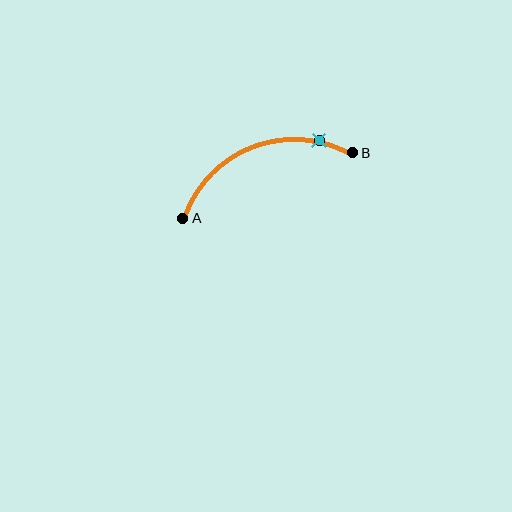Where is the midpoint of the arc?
The arc midpoint is the point on the curve farthest from the straight line joining A and B. It sits above that line.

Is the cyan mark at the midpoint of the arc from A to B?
No. The cyan mark lies on the arc but is closer to endpoint B. The arc midpoint would be at the point on the curve equidistant along the arc from both A and B.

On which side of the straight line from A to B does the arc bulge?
The arc bulges above the straight line connecting A and B.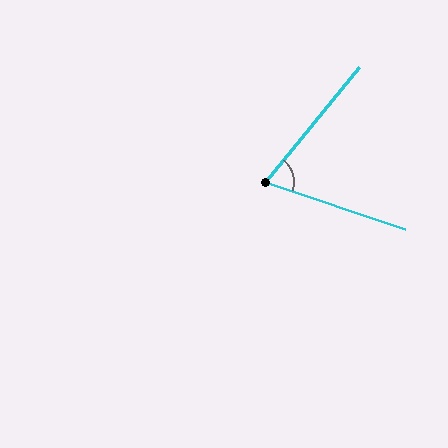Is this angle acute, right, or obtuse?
It is acute.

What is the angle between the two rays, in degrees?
Approximately 69 degrees.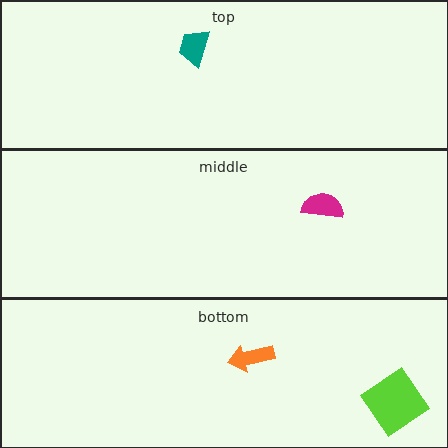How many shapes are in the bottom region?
2.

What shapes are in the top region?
The teal trapezoid.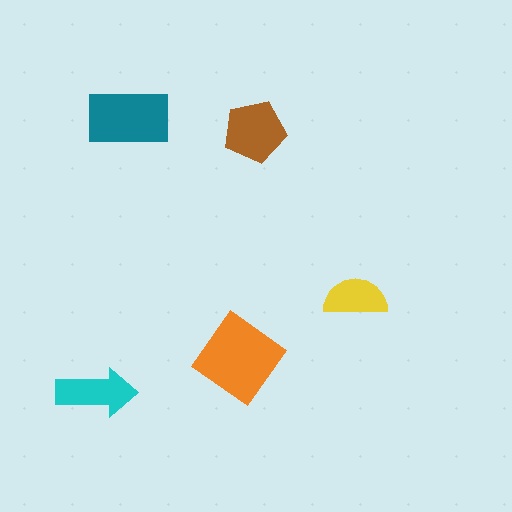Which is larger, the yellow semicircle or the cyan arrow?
The cyan arrow.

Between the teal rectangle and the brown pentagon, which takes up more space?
The teal rectangle.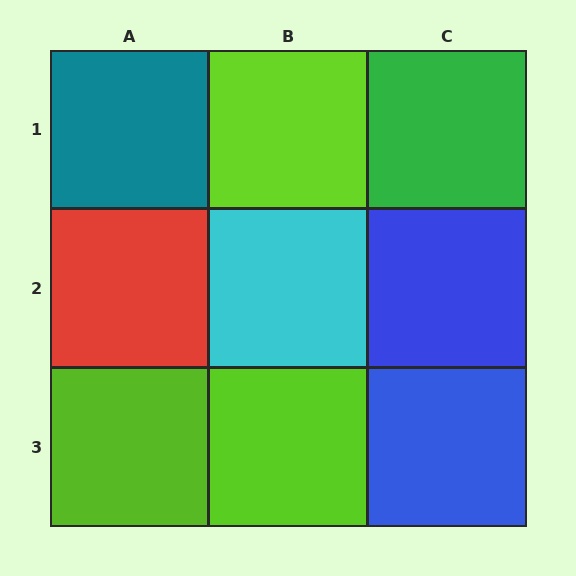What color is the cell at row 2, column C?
Blue.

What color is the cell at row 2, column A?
Red.